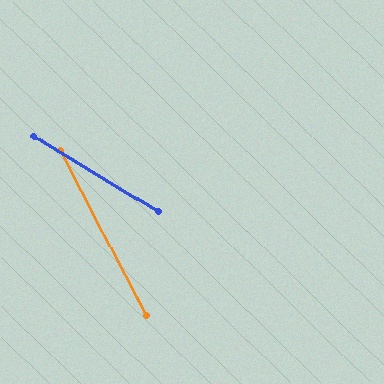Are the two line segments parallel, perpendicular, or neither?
Neither parallel nor perpendicular — they differ by about 31°.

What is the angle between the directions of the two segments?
Approximately 31 degrees.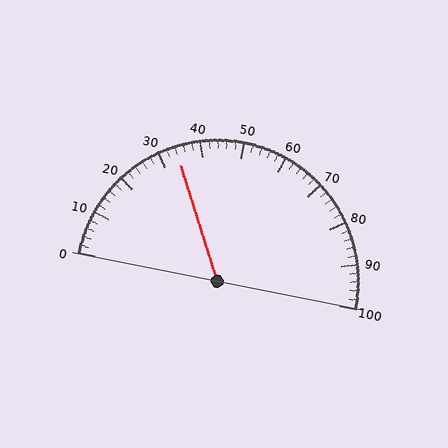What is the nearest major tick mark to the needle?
The nearest major tick mark is 30.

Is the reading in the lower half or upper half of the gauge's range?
The reading is in the lower half of the range (0 to 100).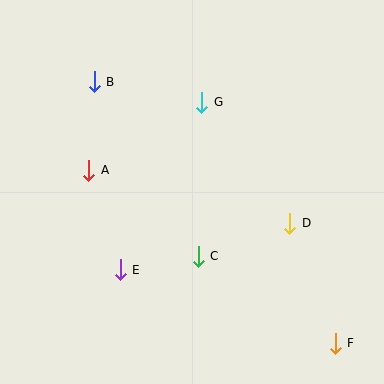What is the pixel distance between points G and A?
The distance between G and A is 132 pixels.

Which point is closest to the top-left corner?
Point B is closest to the top-left corner.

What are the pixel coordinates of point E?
Point E is at (120, 270).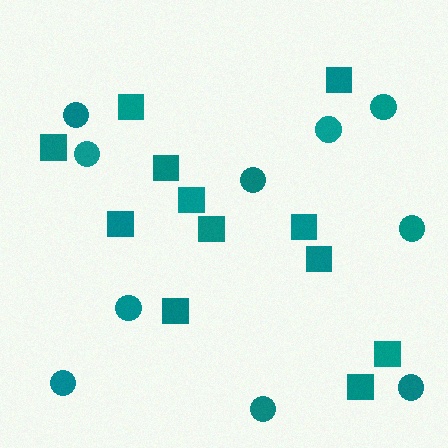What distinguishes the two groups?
There are 2 groups: one group of circles (10) and one group of squares (12).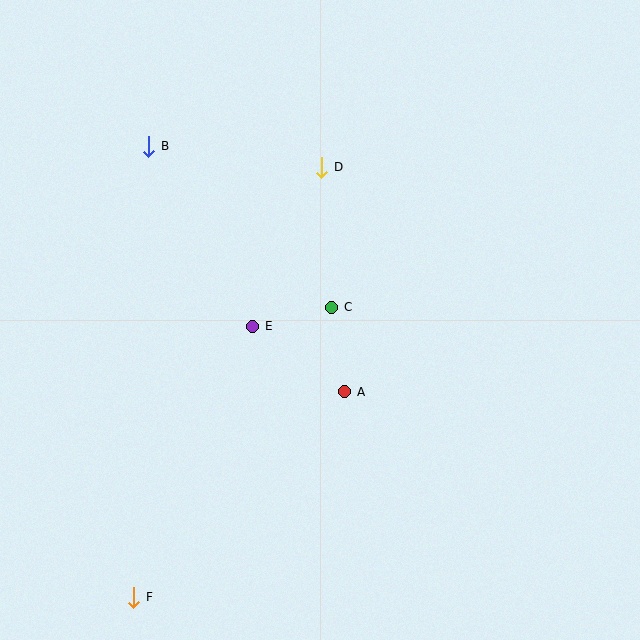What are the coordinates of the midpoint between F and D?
The midpoint between F and D is at (228, 382).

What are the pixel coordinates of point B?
Point B is at (149, 146).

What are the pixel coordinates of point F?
Point F is at (134, 597).